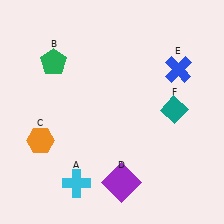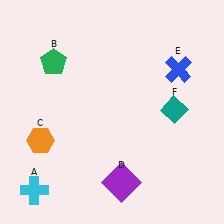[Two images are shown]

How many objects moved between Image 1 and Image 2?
1 object moved between the two images.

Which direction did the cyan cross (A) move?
The cyan cross (A) moved left.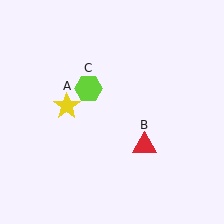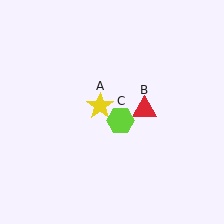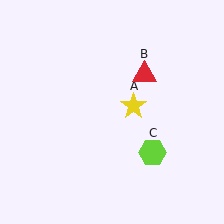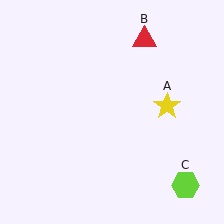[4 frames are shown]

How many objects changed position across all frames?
3 objects changed position: yellow star (object A), red triangle (object B), lime hexagon (object C).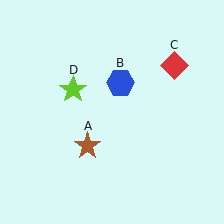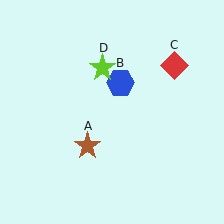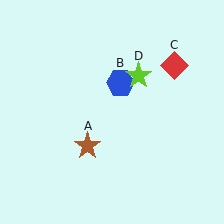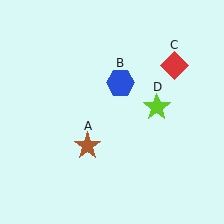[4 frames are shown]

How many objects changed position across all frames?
1 object changed position: lime star (object D).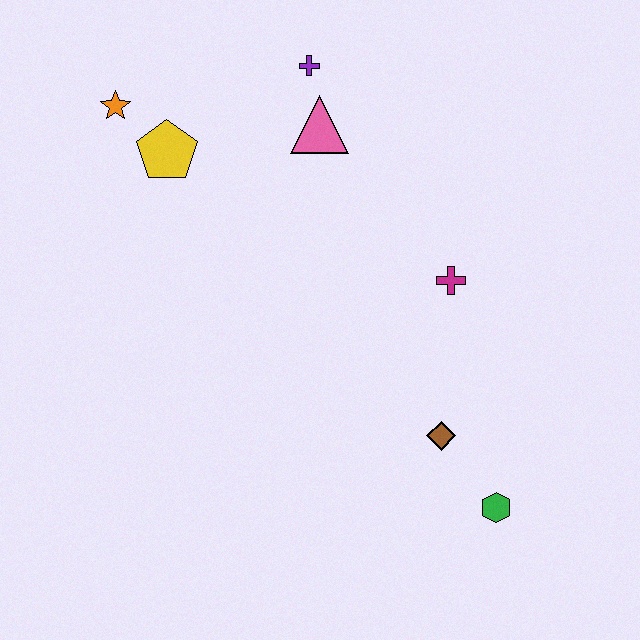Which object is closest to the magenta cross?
The brown diamond is closest to the magenta cross.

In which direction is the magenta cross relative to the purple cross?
The magenta cross is below the purple cross.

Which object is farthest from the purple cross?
The green hexagon is farthest from the purple cross.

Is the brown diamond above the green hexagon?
Yes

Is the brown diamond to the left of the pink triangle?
No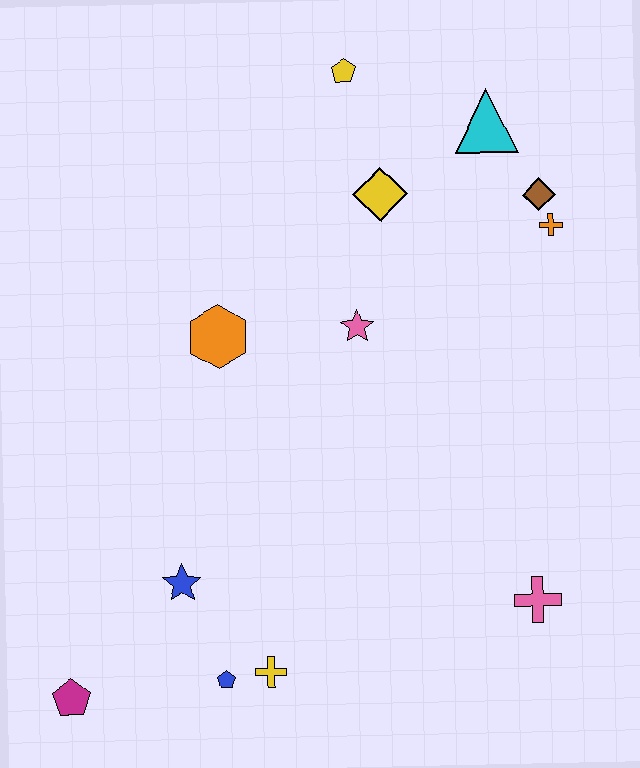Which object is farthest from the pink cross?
The yellow pentagon is farthest from the pink cross.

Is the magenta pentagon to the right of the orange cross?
No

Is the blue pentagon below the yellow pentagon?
Yes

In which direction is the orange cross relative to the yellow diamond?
The orange cross is to the right of the yellow diamond.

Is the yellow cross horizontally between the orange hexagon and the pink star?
Yes